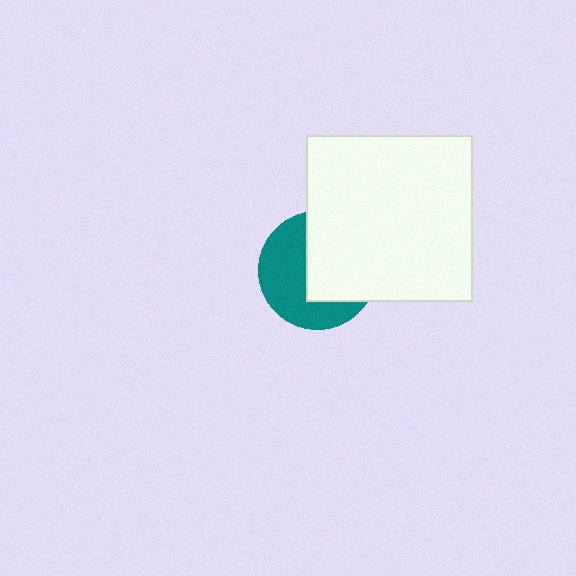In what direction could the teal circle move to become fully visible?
The teal circle could move left. That would shift it out from behind the white square entirely.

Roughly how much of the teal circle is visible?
About half of it is visible (roughly 49%).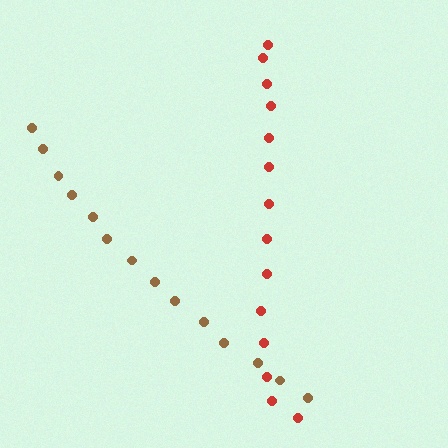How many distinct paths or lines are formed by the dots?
There are 2 distinct paths.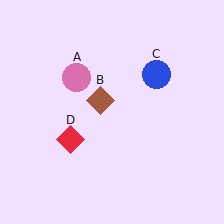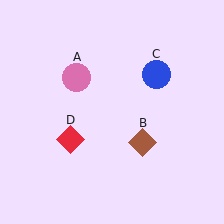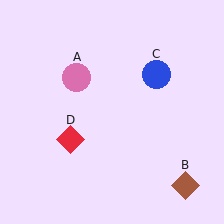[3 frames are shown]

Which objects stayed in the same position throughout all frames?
Pink circle (object A) and blue circle (object C) and red diamond (object D) remained stationary.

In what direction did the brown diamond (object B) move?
The brown diamond (object B) moved down and to the right.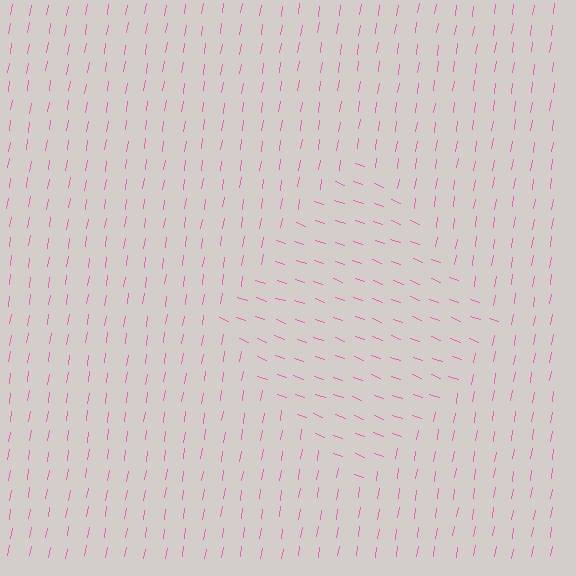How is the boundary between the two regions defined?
The boundary is defined purely by a change in line orientation (approximately 79 degrees difference). All lines are the same color and thickness.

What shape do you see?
I see a diamond.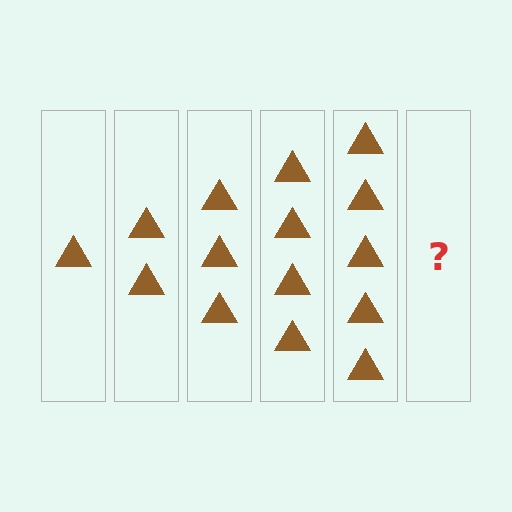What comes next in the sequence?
The next element should be 6 triangles.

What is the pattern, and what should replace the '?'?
The pattern is that each step adds one more triangle. The '?' should be 6 triangles.